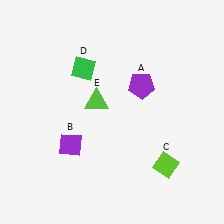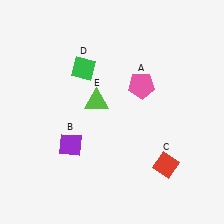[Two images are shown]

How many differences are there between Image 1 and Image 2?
There are 2 differences between the two images.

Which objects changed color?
A changed from purple to pink. C changed from lime to red.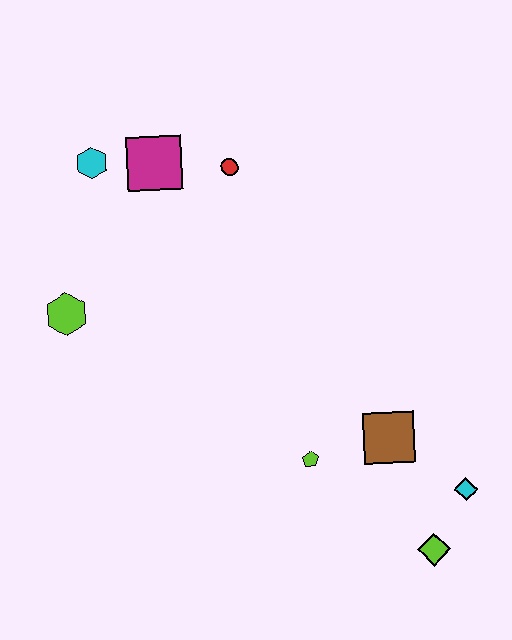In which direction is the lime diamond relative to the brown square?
The lime diamond is below the brown square.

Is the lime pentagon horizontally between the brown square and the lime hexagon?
Yes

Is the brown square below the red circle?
Yes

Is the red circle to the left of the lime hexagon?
No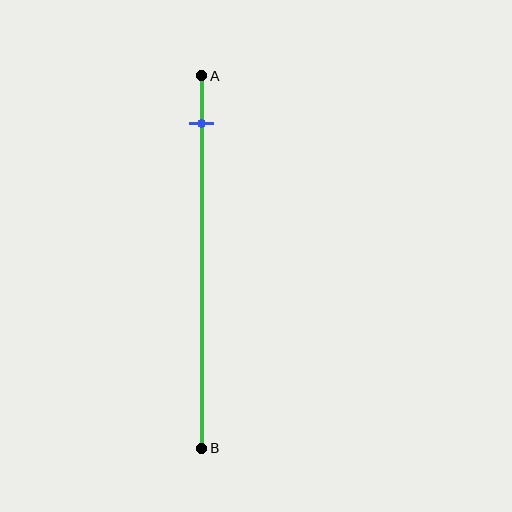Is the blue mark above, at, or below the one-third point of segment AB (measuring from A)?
The blue mark is above the one-third point of segment AB.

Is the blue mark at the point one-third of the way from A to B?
No, the mark is at about 15% from A, not at the 33% one-third point.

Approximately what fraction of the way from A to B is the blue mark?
The blue mark is approximately 15% of the way from A to B.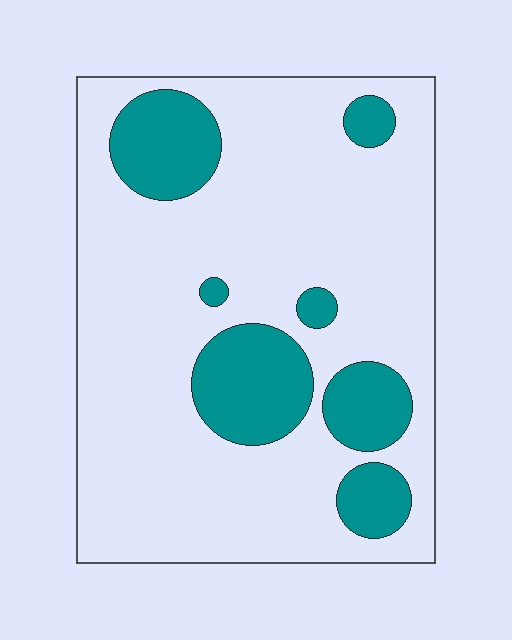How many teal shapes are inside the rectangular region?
7.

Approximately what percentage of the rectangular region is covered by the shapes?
Approximately 20%.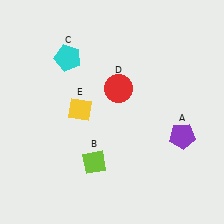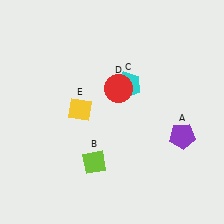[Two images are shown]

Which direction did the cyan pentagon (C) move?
The cyan pentagon (C) moved right.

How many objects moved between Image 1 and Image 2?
1 object moved between the two images.